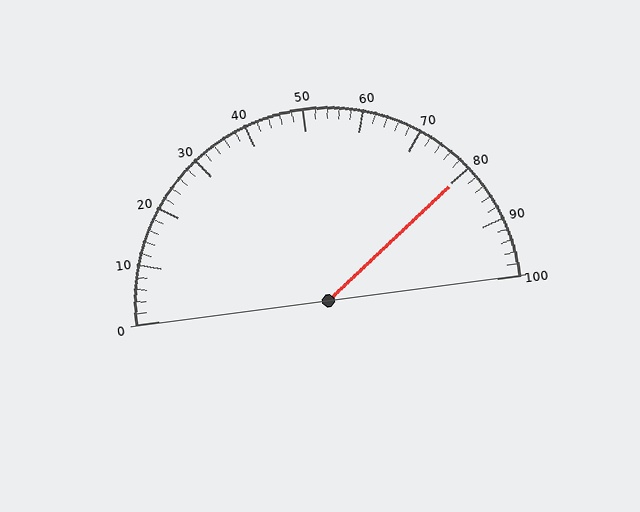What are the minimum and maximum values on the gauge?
The gauge ranges from 0 to 100.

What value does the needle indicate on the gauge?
The needle indicates approximately 80.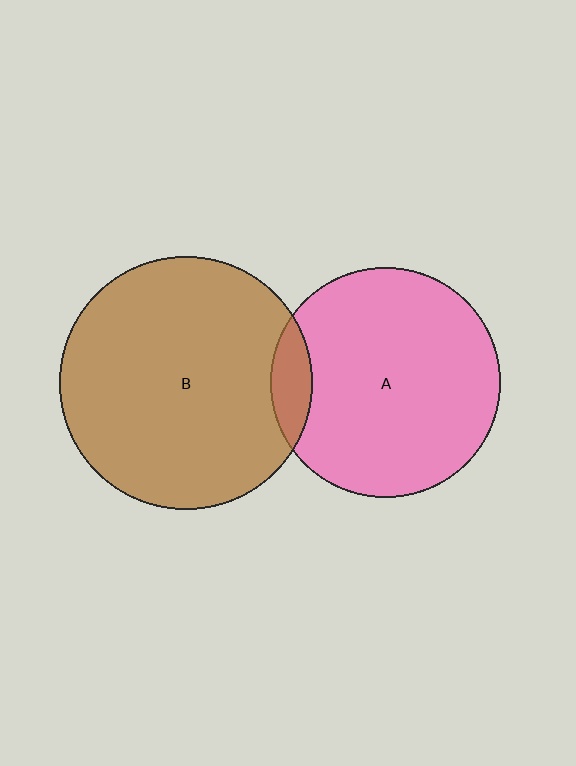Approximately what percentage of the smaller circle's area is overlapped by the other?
Approximately 10%.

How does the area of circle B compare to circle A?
Approximately 1.2 times.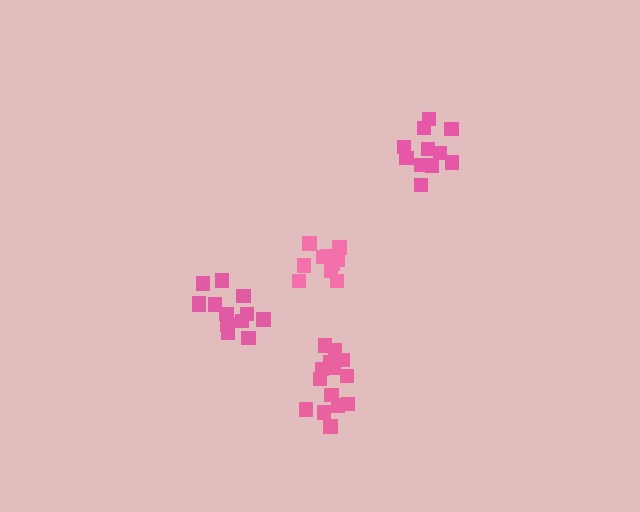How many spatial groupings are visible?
There are 4 spatial groupings.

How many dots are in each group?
Group 1: 11 dots, Group 2: 14 dots, Group 3: 14 dots, Group 4: 11 dots (50 total).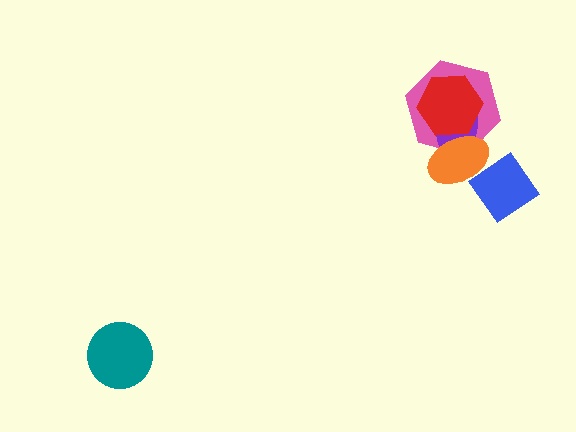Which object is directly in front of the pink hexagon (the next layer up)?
The purple ellipse is directly in front of the pink hexagon.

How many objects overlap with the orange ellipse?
3 objects overlap with the orange ellipse.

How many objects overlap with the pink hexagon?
3 objects overlap with the pink hexagon.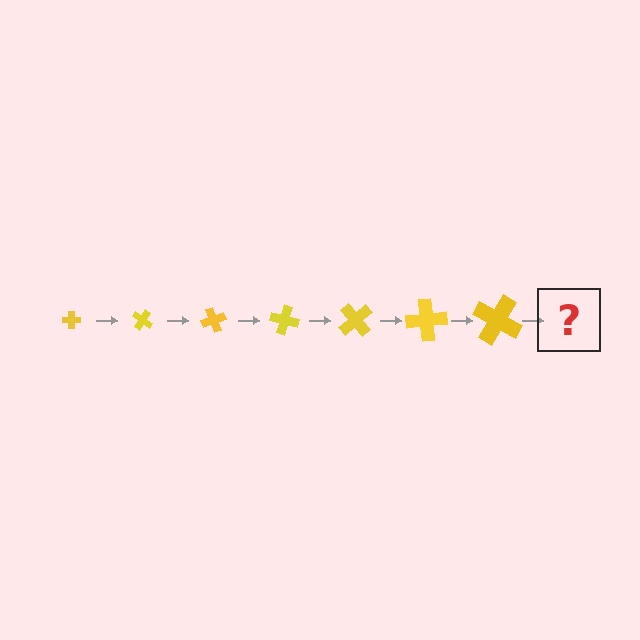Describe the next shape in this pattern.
It should be a cross, larger than the previous one and rotated 245 degrees from the start.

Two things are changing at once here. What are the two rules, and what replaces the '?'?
The two rules are that the cross grows larger each step and it rotates 35 degrees each step. The '?' should be a cross, larger than the previous one and rotated 245 degrees from the start.